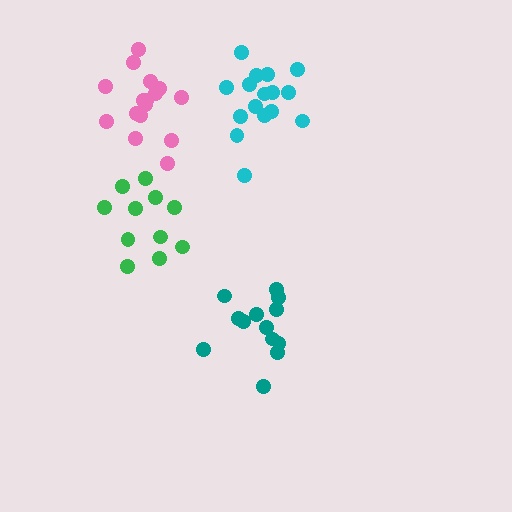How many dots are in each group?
Group 1: 13 dots, Group 2: 16 dots, Group 3: 16 dots, Group 4: 11 dots (56 total).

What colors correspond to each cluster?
The clusters are colored: teal, pink, cyan, green.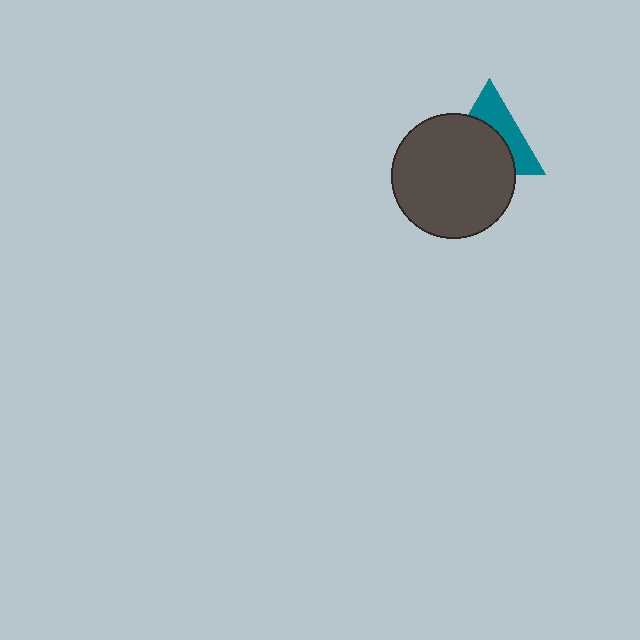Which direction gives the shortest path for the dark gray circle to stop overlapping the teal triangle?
Moving down gives the shortest separation.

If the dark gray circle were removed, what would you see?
You would see the complete teal triangle.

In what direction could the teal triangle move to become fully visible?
The teal triangle could move up. That would shift it out from behind the dark gray circle entirely.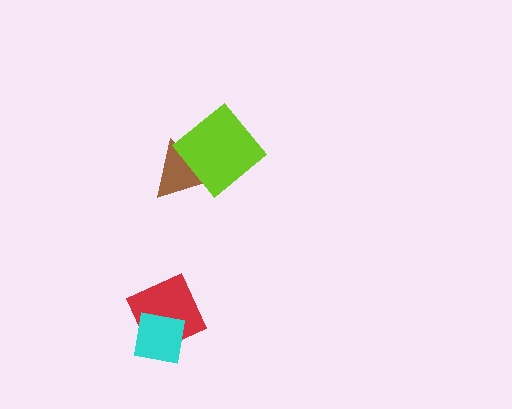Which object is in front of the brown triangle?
The lime diamond is in front of the brown triangle.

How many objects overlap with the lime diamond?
1 object overlaps with the lime diamond.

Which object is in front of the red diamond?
The cyan square is in front of the red diamond.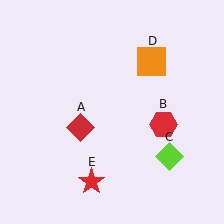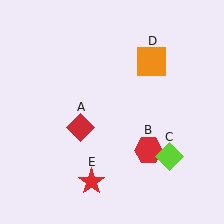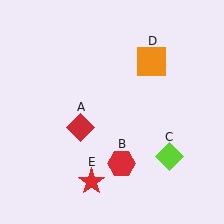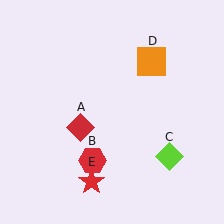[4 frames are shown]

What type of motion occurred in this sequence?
The red hexagon (object B) rotated clockwise around the center of the scene.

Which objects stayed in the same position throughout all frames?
Red diamond (object A) and lime diamond (object C) and orange square (object D) and red star (object E) remained stationary.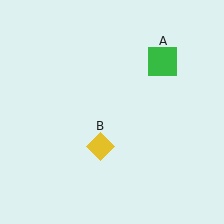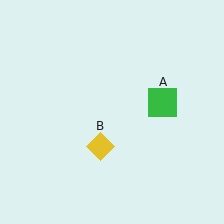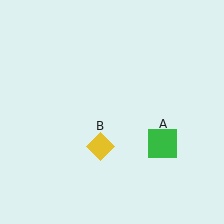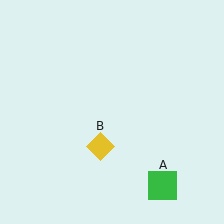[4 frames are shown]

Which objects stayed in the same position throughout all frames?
Yellow diamond (object B) remained stationary.